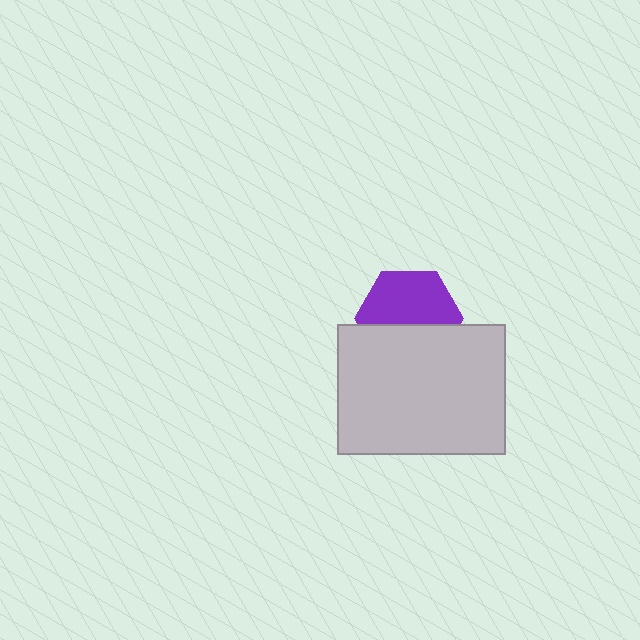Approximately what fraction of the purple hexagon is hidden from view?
Roughly 43% of the purple hexagon is hidden behind the light gray rectangle.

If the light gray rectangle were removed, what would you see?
You would see the complete purple hexagon.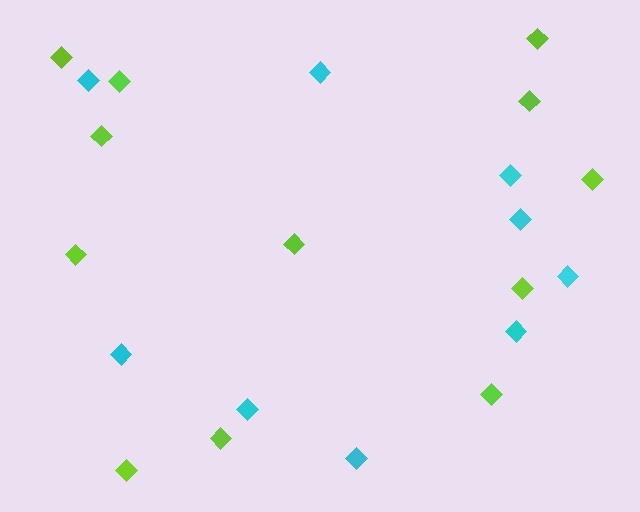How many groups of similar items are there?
There are 2 groups: one group of lime diamonds (12) and one group of cyan diamonds (9).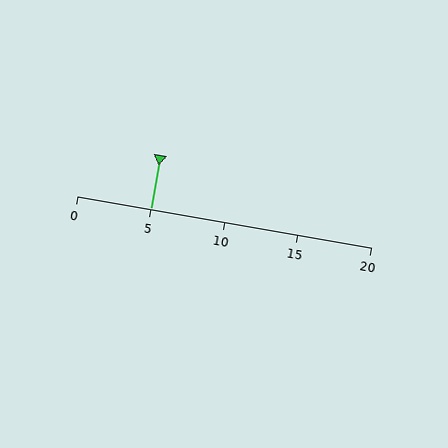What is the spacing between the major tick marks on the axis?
The major ticks are spaced 5 apart.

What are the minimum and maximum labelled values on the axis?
The axis runs from 0 to 20.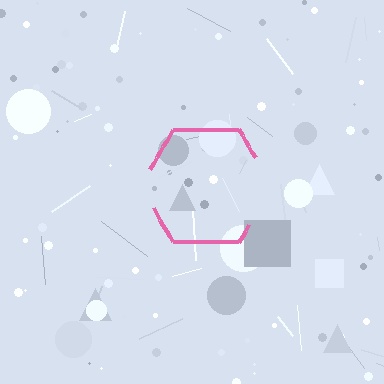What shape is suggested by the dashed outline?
The dashed outline suggests a hexagon.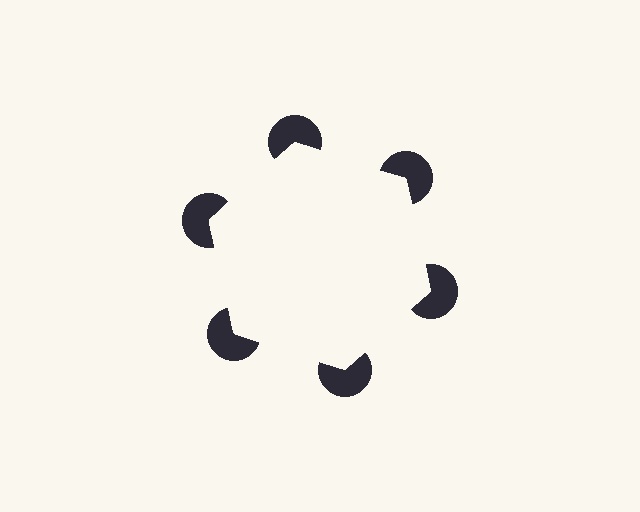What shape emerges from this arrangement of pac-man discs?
An illusory hexagon — its edges are inferred from the aligned wedge cuts in the pac-man discs, not physically drawn.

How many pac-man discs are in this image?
There are 6 — one at each vertex of the illusory hexagon.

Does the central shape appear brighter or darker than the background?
It typically appears slightly brighter than the background, even though no actual brightness change is drawn.